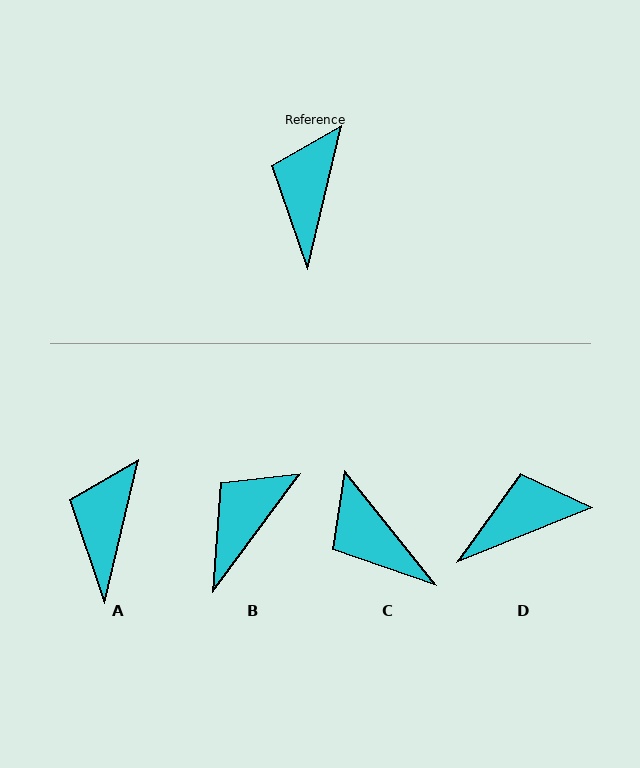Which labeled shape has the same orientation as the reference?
A.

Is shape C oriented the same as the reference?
No, it is off by about 52 degrees.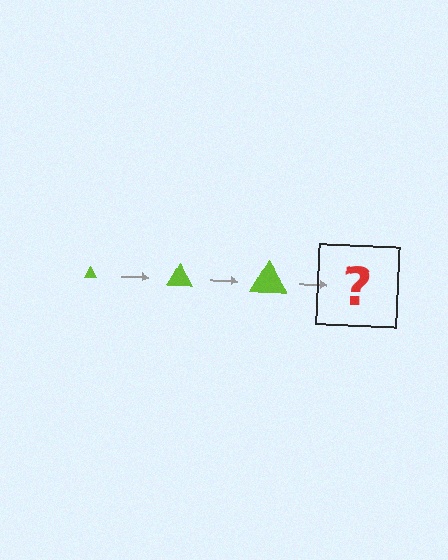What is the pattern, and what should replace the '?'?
The pattern is that the triangle gets progressively larger each step. The '?' should be a lime triangle, larger than the previous one.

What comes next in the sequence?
The next element should be a lime triangle, larger than the previous one.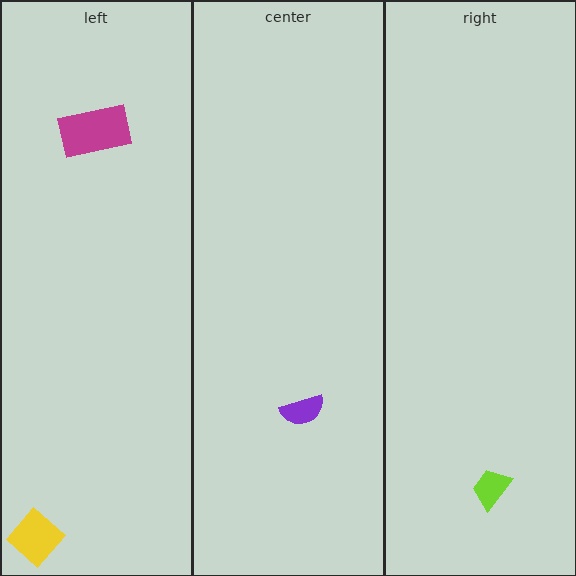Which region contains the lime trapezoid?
The right region.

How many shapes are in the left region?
2.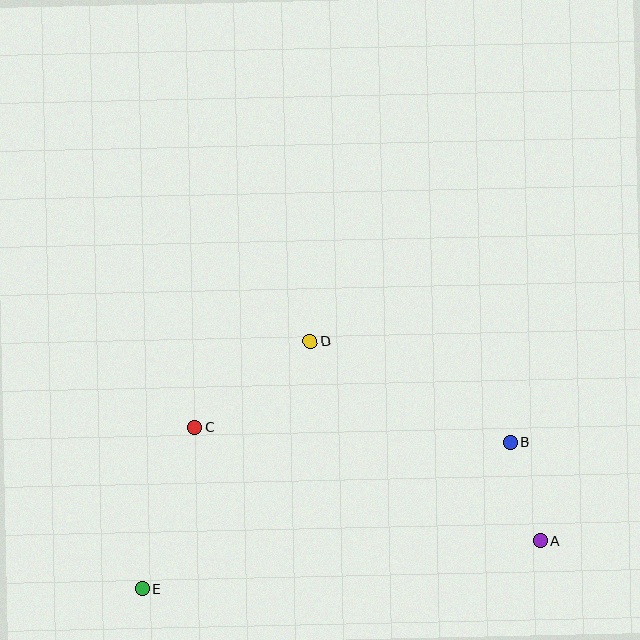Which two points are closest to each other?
Points A and B are closest to each other.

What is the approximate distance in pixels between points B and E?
The distance between B and E is approximately 396 pixels.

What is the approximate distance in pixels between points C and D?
The distance between C and D is approximately 144 pixels.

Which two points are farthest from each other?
Points A and E are farthest from each other.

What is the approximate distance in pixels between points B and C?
The distance between B and C is approximately 315 pixels.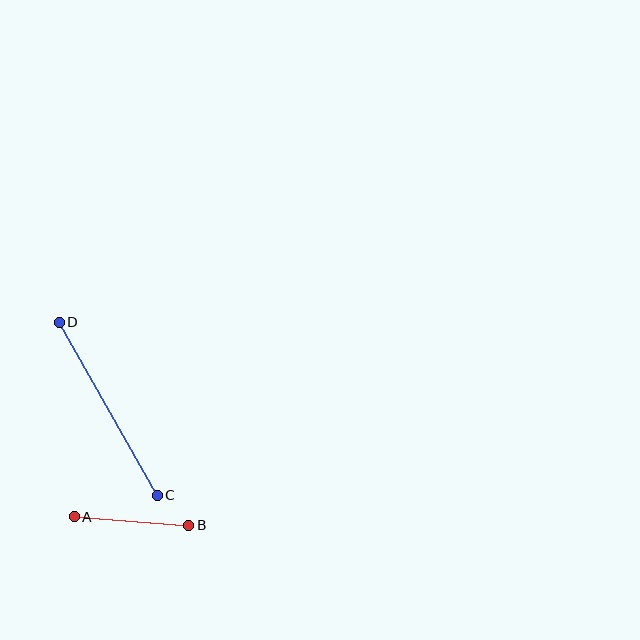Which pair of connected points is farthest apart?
Points C and D are farthest apart.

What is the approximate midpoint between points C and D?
The midpoint is at approximately (108, 409) pixels.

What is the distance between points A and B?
The distance is approximately 115 pixels.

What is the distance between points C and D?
The distance is approximately 199 pixels.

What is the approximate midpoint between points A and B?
The midpoint is at approximately (132, 521) pixels.